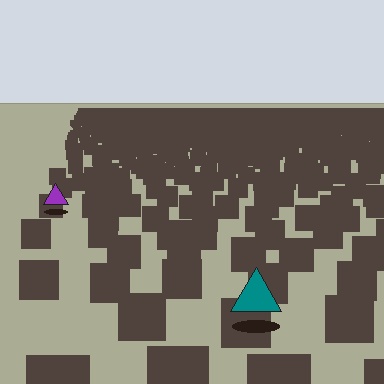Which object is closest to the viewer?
The teal triangle is closest. The texture marks near it are larger and more spread out.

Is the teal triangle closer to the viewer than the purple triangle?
Yes. The teal triangle is closer — you can tell from the texture gradient: the ground texture is coarser near it.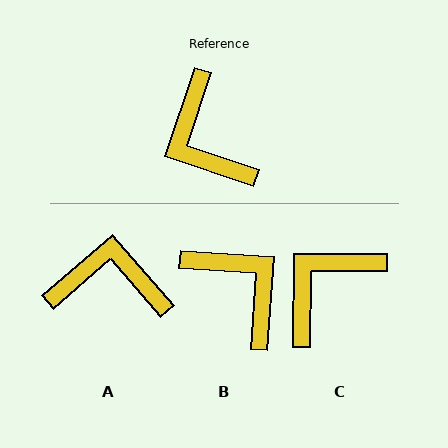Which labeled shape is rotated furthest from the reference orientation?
B, about 165 degrees away.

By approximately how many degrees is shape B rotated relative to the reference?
Approximately 165 degrees clockwise.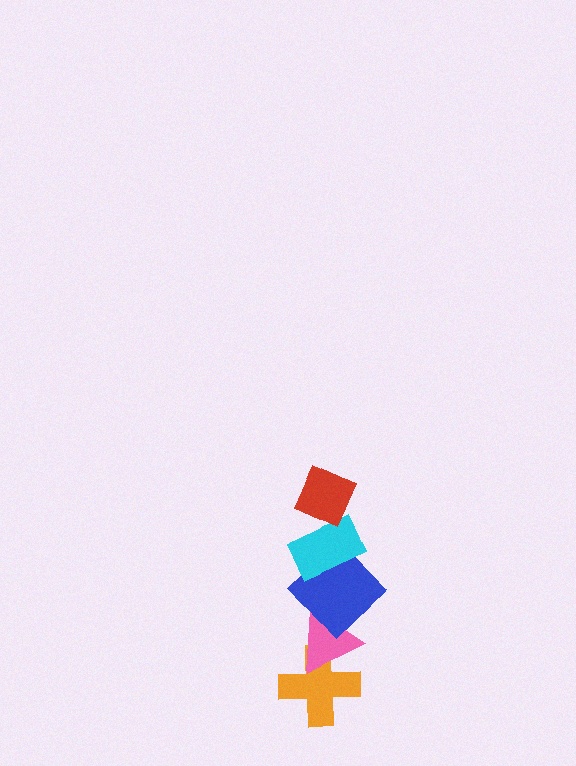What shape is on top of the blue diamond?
The cyan rectangle is on top of the blue diamond.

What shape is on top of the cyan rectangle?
The red diamond is on top of the cyan rectangle.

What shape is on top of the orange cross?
The pink triangle is on top of the orange cross.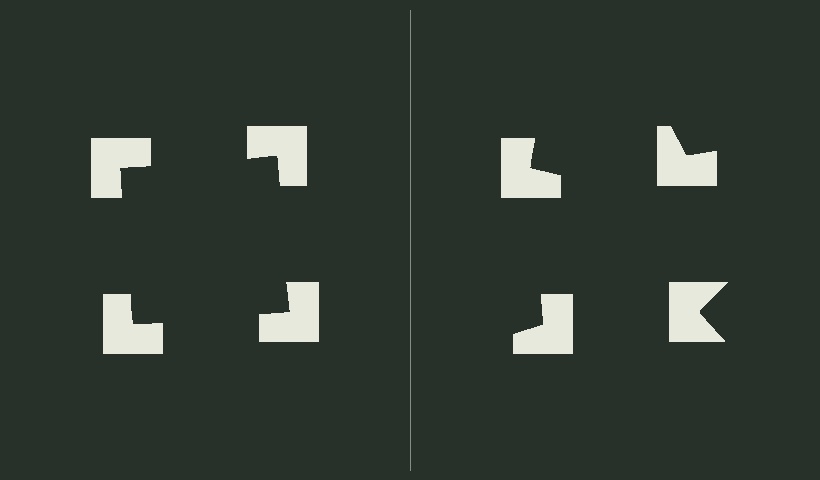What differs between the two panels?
The notched squares are positioned identically on both sides; only the wedge orientations differ. On the left they align to a square; on the right they are misaligned.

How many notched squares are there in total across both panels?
8 — 4 on each side.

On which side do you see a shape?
An illusory square appears on the left side. On the right side the wedge cuts are rotated, so no coherent shape forms.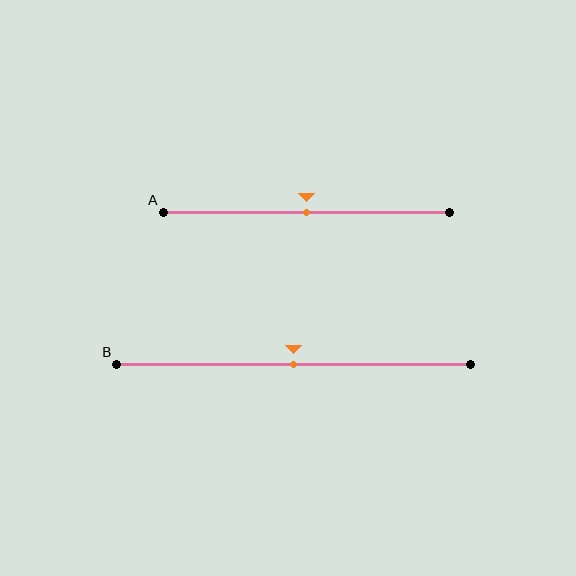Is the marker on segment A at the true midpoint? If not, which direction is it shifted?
Yes, the marker on segment A is at the true midpoint.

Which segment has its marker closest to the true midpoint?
Segment A has its marker closest to the true midpoint.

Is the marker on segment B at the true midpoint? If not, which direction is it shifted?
Yes, the marker on segment B is at the true midpoint.